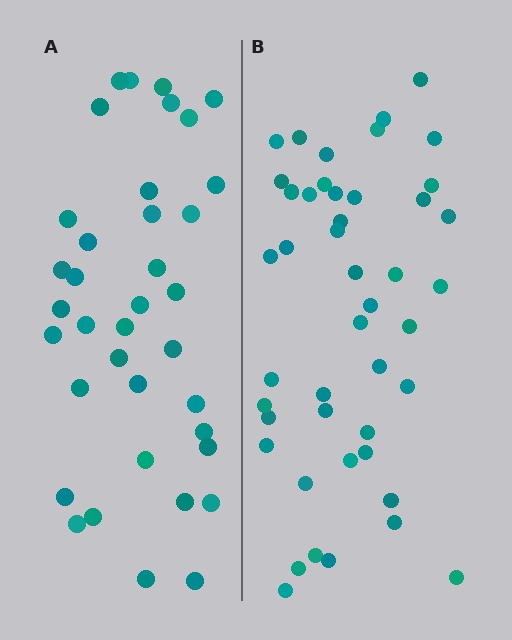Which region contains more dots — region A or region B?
Region B (the right region) has more dots.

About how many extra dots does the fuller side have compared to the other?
Region B has roughly 8 or so more dots than region A.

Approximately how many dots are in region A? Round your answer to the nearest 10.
About 40 dots. (The exact count is 37, which rounds to 40.)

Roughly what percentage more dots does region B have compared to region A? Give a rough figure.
About 20% more.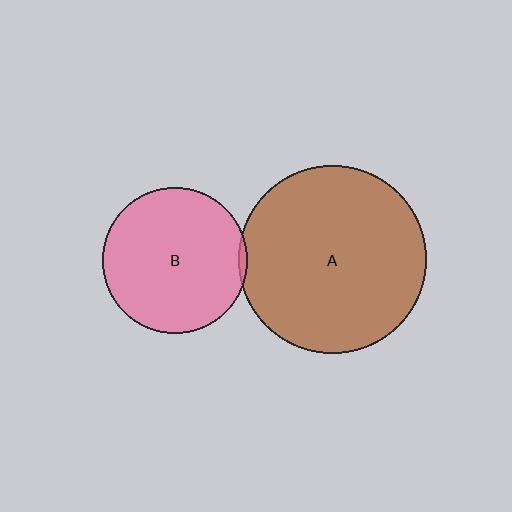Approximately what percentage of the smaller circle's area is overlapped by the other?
Approximately 5%.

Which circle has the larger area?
Circle A (brown).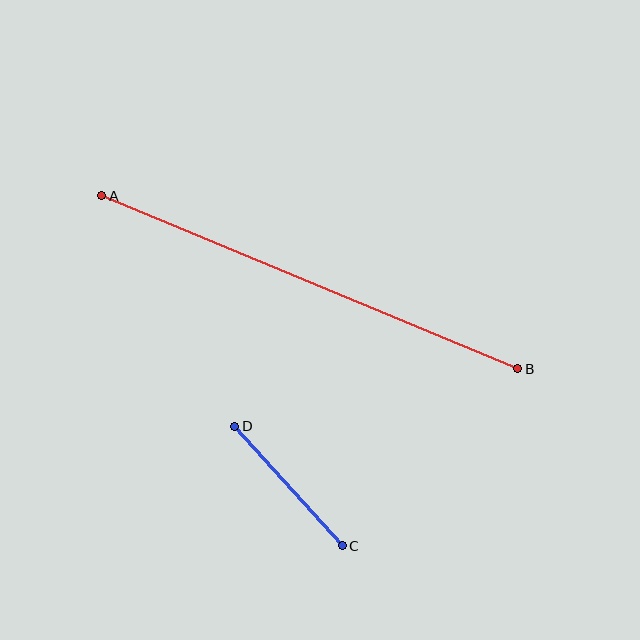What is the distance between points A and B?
The distance is approximately 451 pixels.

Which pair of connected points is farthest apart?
Points A and B are farthest apart.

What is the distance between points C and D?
The distance is approximately 161 pixels.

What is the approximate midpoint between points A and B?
The midpoint is at approximately (310, 282) pixels.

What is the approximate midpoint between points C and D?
The midpoint is at approximately (289, 486) pixels.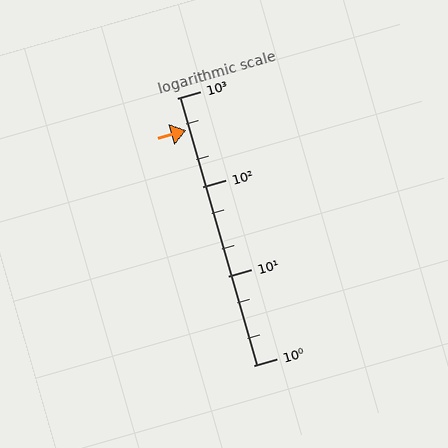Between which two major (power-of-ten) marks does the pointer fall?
The pointer is between 100 and 1000.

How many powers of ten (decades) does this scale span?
The scale spans 3 decades, from 1 to 1000.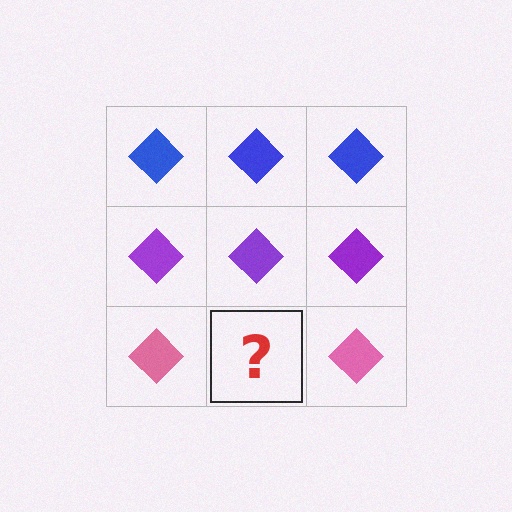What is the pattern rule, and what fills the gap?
The rule is that each row has a consistent color. The gap should be filled with a pink diamond.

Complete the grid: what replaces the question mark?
The question mark should be replaced with a pink diamond.